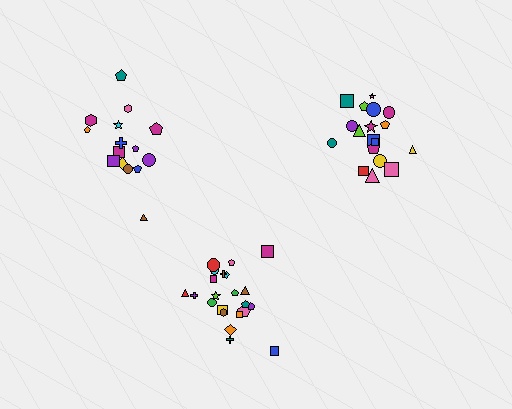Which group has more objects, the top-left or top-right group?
The top-right group.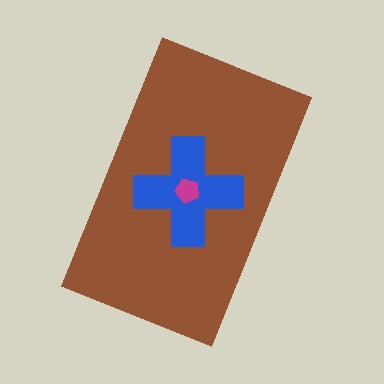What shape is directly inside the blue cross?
The magenta pentagon.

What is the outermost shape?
The brown rectangle.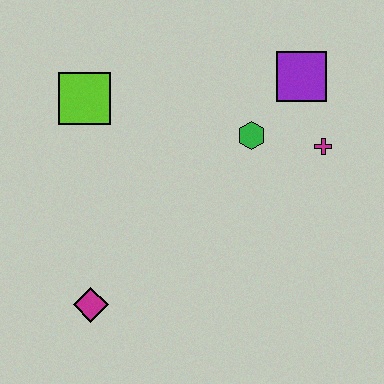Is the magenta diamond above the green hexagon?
No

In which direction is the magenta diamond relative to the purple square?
The magenta diamond is below the purple square.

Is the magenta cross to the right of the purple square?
Yes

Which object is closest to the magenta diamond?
The lime square is closest to the magenta diamond.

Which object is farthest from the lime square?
The magenta cross is farthest from the lime square.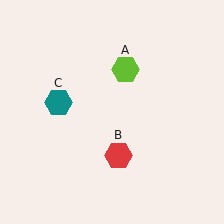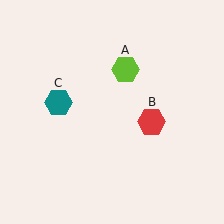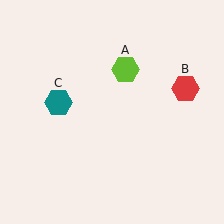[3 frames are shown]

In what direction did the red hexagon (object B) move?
The red hexagon (object B) moved up and to the right.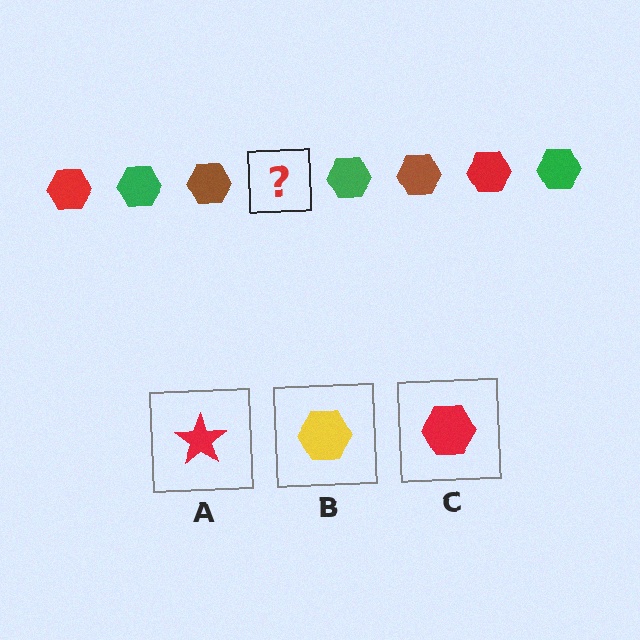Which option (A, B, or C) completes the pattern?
C.